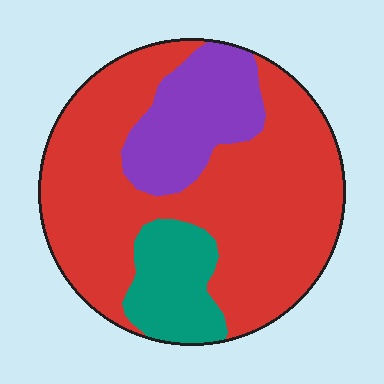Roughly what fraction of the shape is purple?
Purple covers 19% of the shape.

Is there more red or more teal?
Red.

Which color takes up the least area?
Teal, at roughly 15%.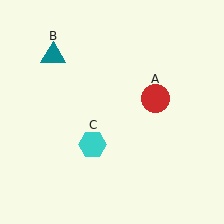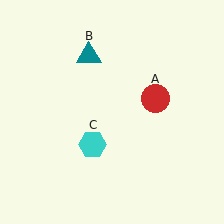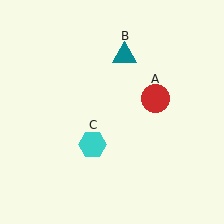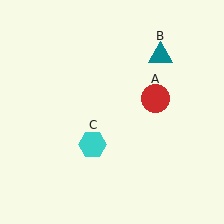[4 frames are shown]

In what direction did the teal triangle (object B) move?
The teal triangle (object B) moved right.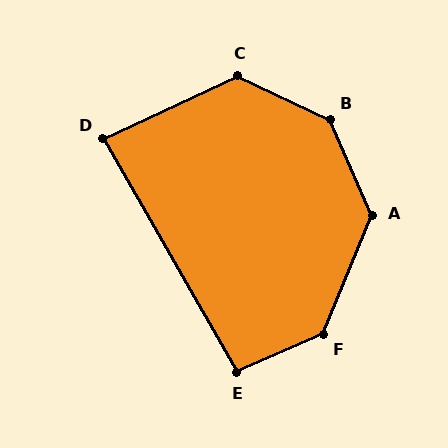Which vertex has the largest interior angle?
B, at approximately 139 degrees.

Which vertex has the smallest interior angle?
D, at approximately 85 degrees.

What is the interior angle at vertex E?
Approximately 96 degrees (obtuse).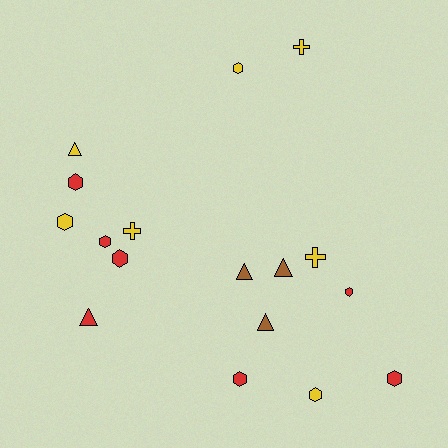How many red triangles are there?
There is 1 red triangle.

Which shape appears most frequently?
Hexagon, with 9 objects.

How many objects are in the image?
There are 17 objects.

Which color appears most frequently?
Red, with 7 objects.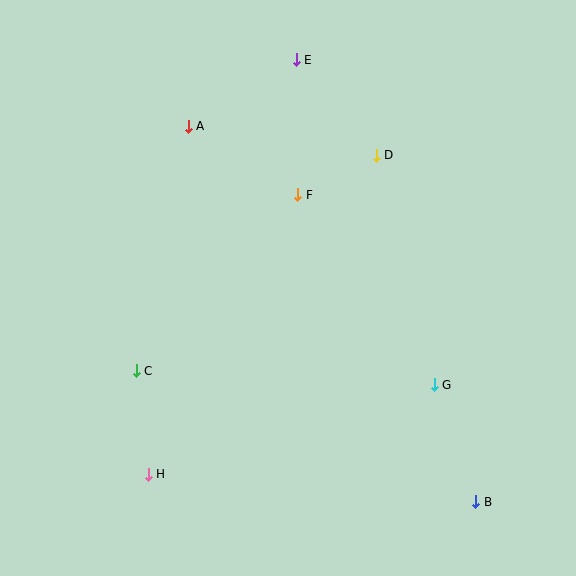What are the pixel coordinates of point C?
Point C is at (136, 371).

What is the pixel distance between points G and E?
The distance between G and E is 353 pixels.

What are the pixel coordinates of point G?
Point G is at (434, 385).